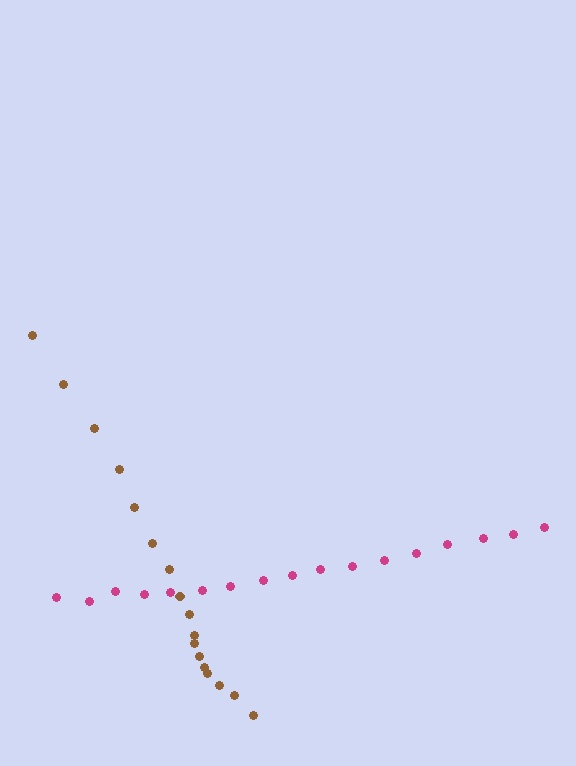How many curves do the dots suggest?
There are 2 distinct paths.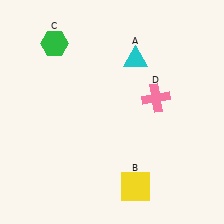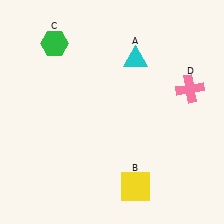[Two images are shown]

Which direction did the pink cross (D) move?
The pink cross (D) moved right.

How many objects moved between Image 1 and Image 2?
1 object moved between the two images.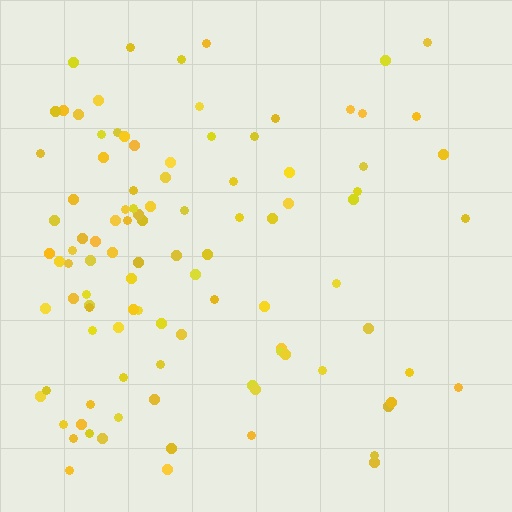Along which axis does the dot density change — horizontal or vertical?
Horizontal.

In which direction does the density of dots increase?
From right to left, with the left side densest.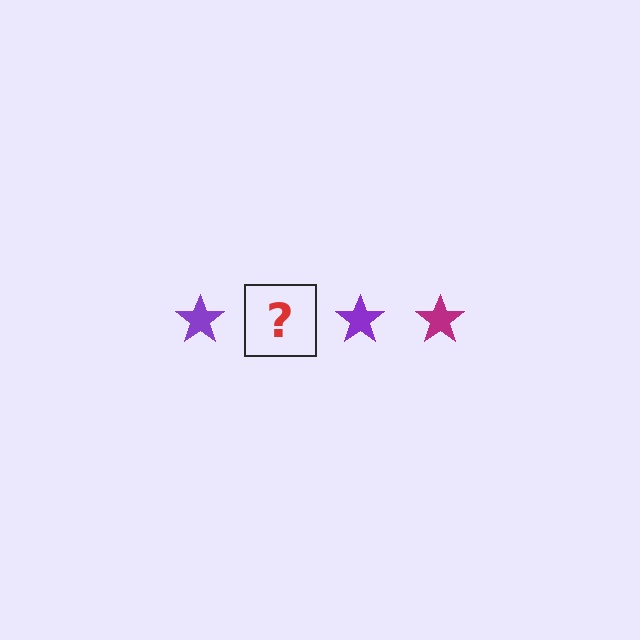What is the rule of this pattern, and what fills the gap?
The rule is that the pattern cycles through purple, magenta stars. The gap should be filled with a magenta star.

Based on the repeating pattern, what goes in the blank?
The blank should be a magenta star.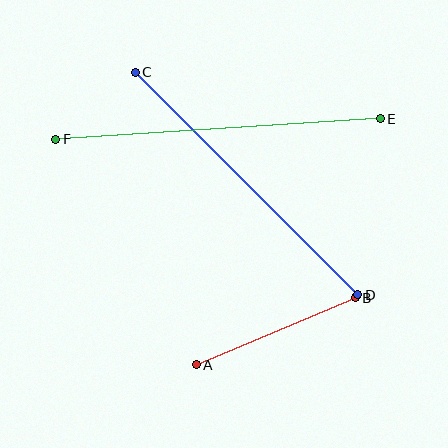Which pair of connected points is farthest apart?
Points E and F are farthest apart.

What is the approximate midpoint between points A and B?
The midpoint is at approximately (276, 331) pixels.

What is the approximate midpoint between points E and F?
The midpoint is at approximately (218, 129) pixels.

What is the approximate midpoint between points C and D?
The midpoint is at approximately (246, 183) pixels.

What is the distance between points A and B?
The distance is approximately 172 pixels.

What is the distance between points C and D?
The distance is approximately 314 pixels.